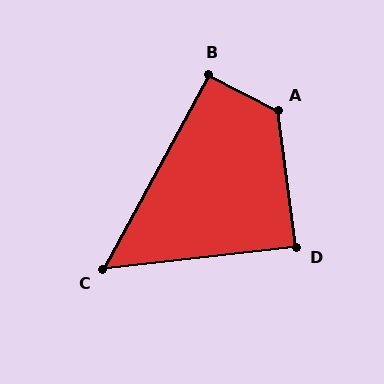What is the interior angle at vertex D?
Approximately 89 degrees (approximately right).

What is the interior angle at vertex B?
Approximately 91 degrees (approximately right).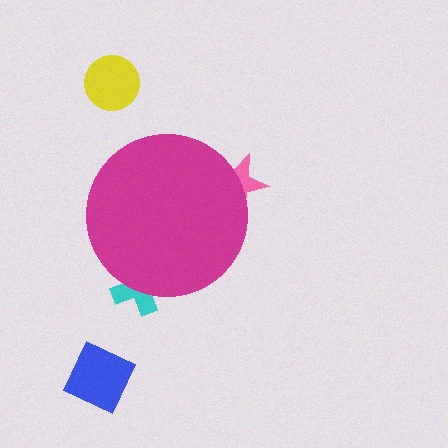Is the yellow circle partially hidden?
No, the yellow circle is fully visible.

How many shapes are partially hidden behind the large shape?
2 shapes are partially hidden.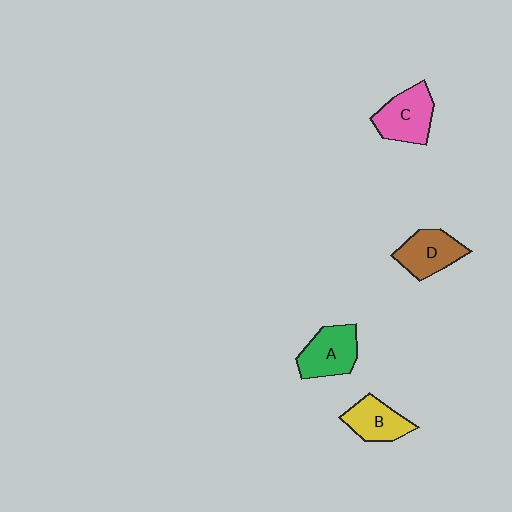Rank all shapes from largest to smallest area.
From largest to smallest: C (pink), A (green), D (brown), B (yellow).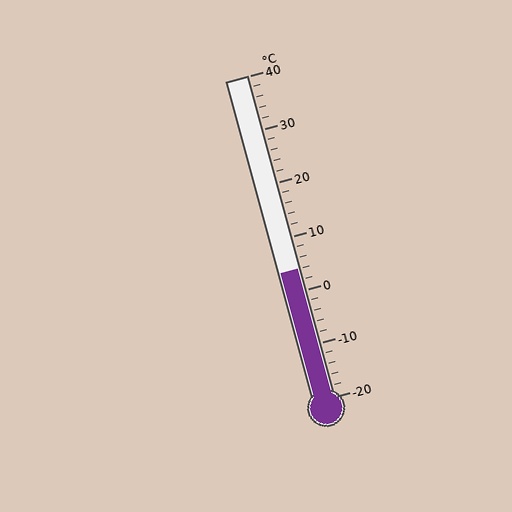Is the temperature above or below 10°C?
The temperature is below 10°C.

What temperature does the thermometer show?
The thermometer shows approximately 4°C.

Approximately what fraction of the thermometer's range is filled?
The thermometer is filled to approximately 40% of its range.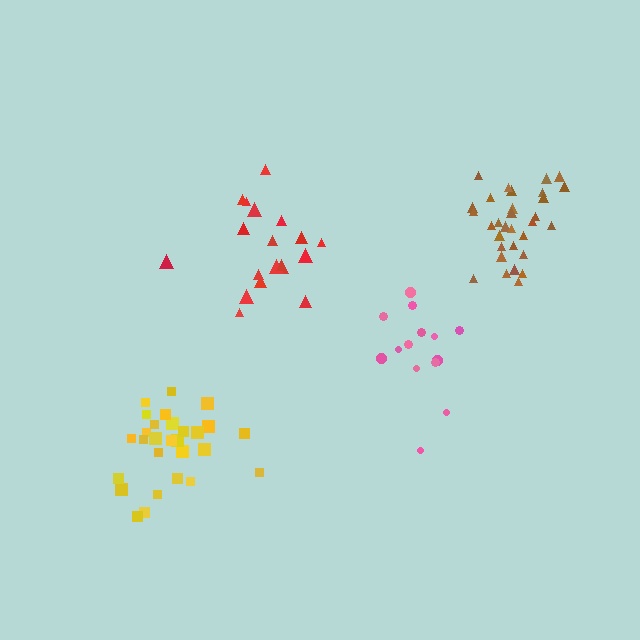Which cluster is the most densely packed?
Brown.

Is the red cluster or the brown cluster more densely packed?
Brown.